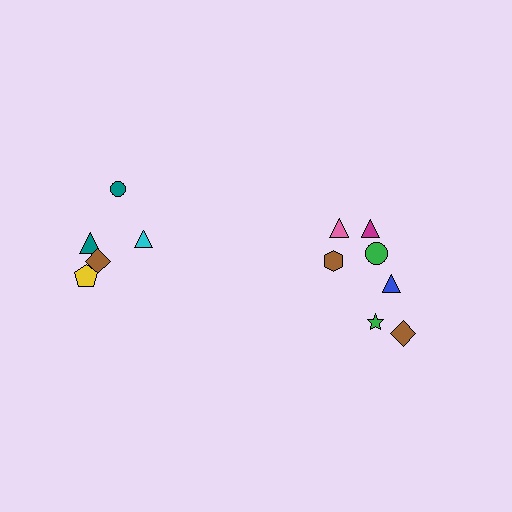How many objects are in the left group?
There are 5 objects.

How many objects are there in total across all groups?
There are 12 objects.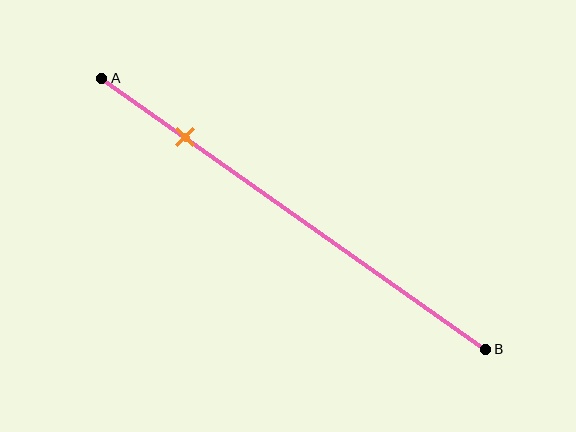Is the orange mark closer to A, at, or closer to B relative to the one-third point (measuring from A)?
The orange mark is closer to point A than the one-third point of segment AB.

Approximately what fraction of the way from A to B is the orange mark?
The orange mark is approximately 20% of the way from A to B.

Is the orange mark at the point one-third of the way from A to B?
No, the mark is at about 20% from A, not at the 33% one-third point.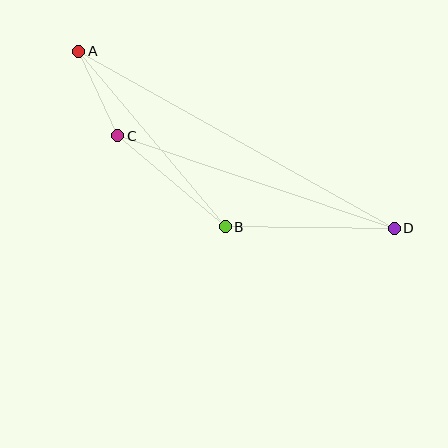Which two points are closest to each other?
Points A and C are closest to each other.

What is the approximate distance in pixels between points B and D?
The distance between B and D is approximately 169 pixels.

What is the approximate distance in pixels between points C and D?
The distance between C and D is approximately 291 pixels.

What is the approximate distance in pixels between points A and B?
The distance between A and B is approximately 228 pixels.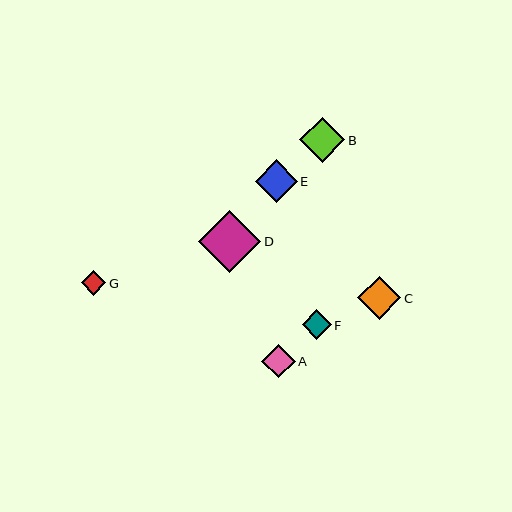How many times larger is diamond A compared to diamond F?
Diamond A is approximately 1.1 times the size of diamond F.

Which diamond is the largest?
Diamond D is the largest with a size of approximately 62 pixels.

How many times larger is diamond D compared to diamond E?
Diamond D is approximately 1.5 times the size of diamond E.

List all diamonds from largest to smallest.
From largest to smallest: D, B, C, E, A, F, G.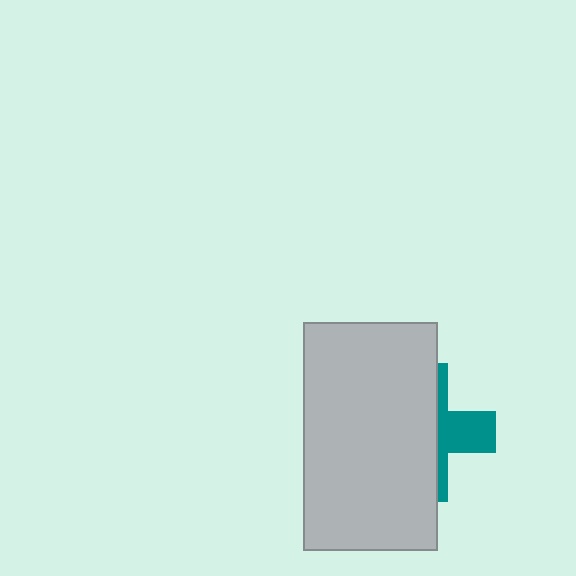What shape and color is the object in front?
The object in front is a light gray rectangle.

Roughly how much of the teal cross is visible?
A small part of it is visible (roughly 35%).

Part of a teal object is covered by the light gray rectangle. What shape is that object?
It is a cross.